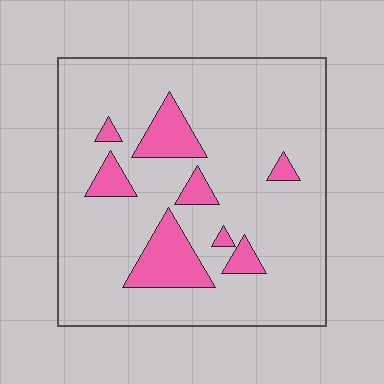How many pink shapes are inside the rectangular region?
8.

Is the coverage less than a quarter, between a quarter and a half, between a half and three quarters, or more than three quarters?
Less than a quarter.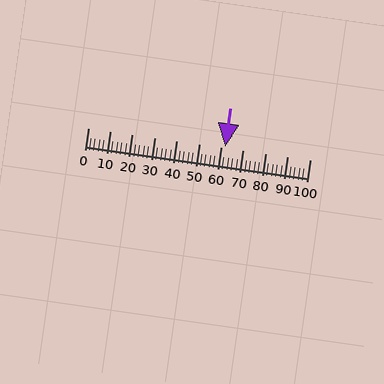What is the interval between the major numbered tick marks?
The major tick marks are spaced 10 units apart.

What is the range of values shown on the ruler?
The ruler shows values from 0 to 100.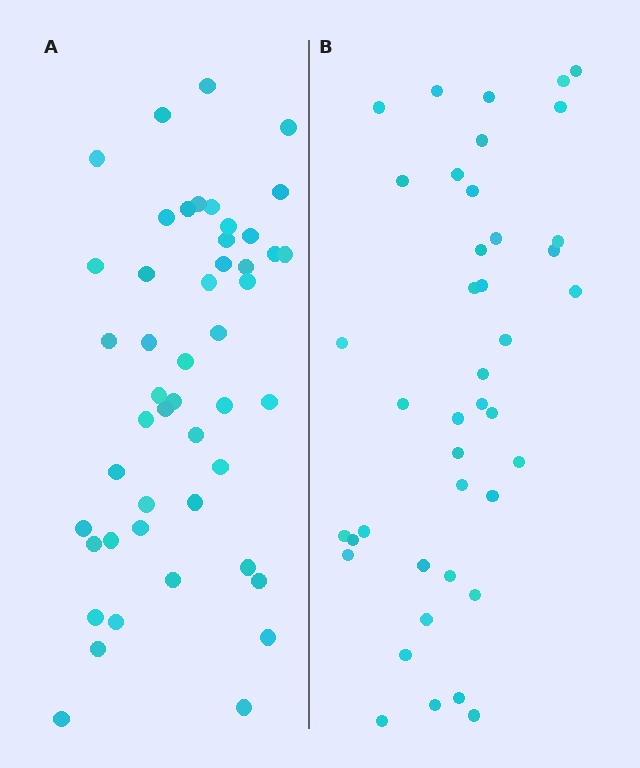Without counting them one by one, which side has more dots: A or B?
Region A (the left region) has more dots.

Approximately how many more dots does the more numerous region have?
Region A has roughly 8 or so more dots than region B.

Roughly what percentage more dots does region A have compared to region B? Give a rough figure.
About 15% more.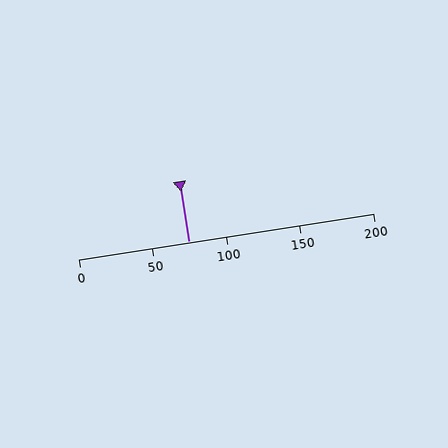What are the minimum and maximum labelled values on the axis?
The axis runs from 0 to 200.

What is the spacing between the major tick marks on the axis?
The major ticks are spaced 50 apart.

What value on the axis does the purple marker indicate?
The marker indicates approximately 75.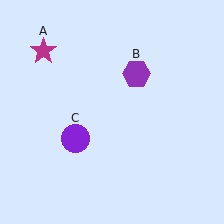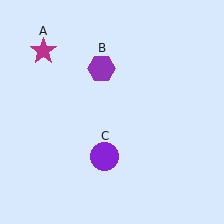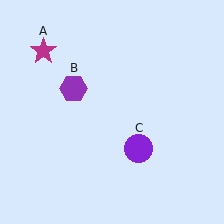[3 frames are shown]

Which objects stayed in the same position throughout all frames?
Magenta star (object A) remained stationary.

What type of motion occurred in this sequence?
The purple hexagon (object B), purple circle (object C) rotated counterclockwise around the center of the scene.